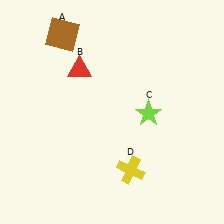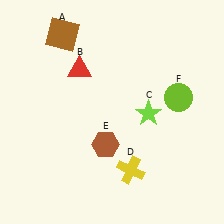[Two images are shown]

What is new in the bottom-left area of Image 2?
A brown hexagon (E) was added in the bottom-left area of Image 2.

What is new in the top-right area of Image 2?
A lime circle (F) was added in the top-right area of Image 2.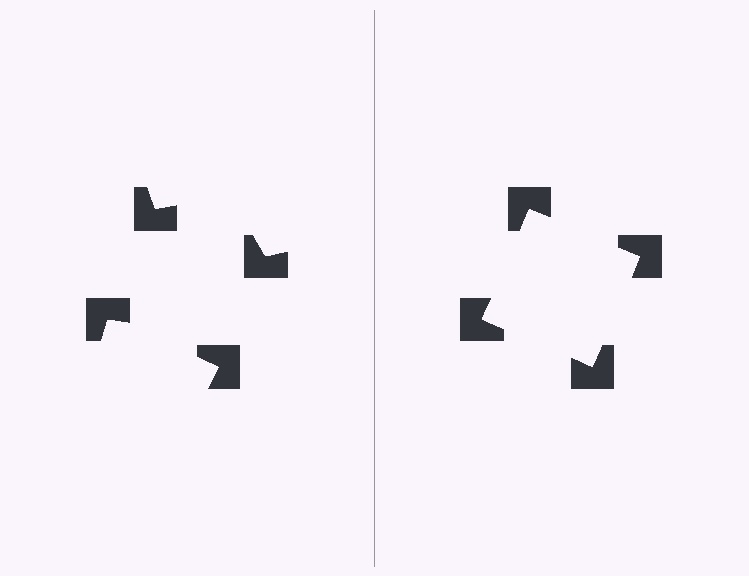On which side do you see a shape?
An illusory square appears on the right side. On the left side the wedge cuts are rotated, so no coherent shape forms.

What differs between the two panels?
The notched squares are positioned identically on both sides; only the wedge orientations differ. On the right they align to a square; on the left they are misaligned.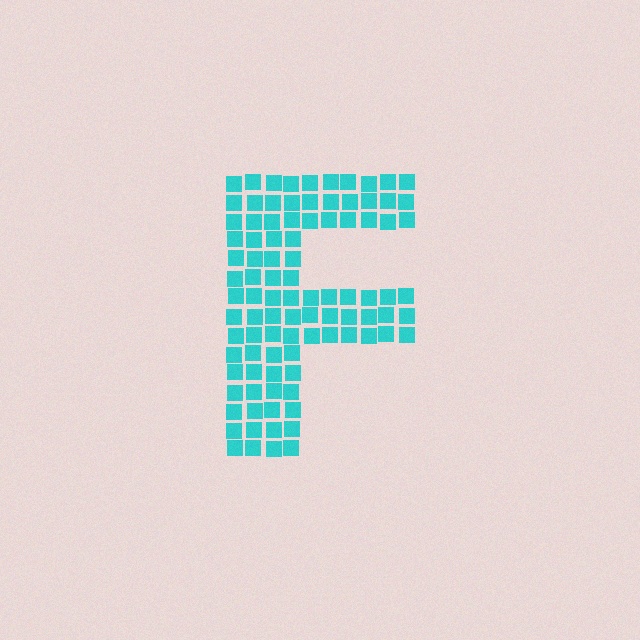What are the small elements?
The small elements are squares.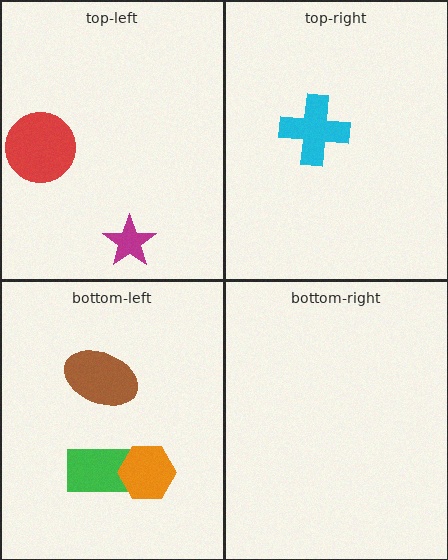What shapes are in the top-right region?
The cyan cross.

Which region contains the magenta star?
The top-left region.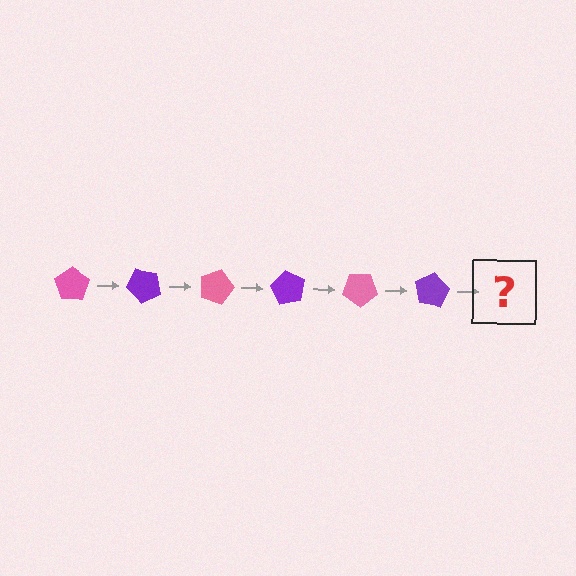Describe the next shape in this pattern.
It should be a pink pentagon, rotated 270 degrees from the start.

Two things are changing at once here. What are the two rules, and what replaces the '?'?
The two rules are that it rotates 45 degrees each step and the color cycles through pink and purple. The '?' should be a pink pentagon, rotated 270 degrees from the start.